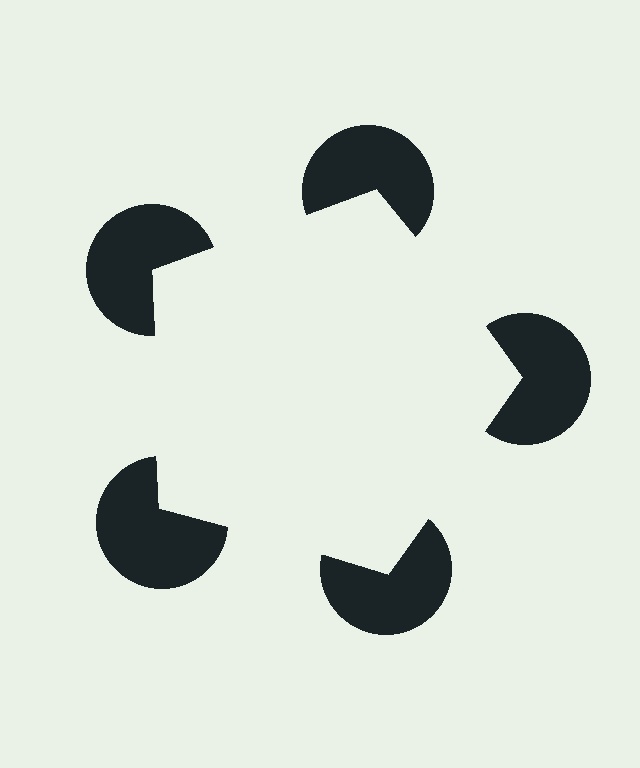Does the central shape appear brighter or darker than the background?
It typically appears slightly brighter than the background, even though no actual brightness change is drawn.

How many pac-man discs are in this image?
There are 5 — one at each vertex of the illusory pentagon.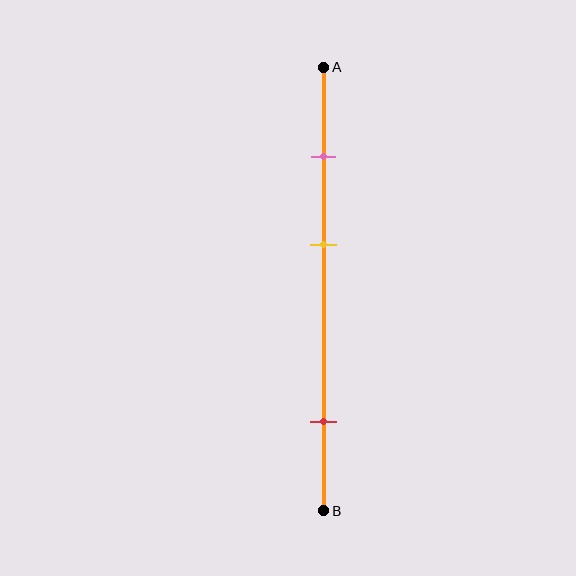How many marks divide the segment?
There are 3 marks dividing the segment.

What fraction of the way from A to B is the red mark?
The red mark is approximately 80% (0.8) of the way from A to B.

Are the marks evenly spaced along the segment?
No, the marks are not evenly spaced.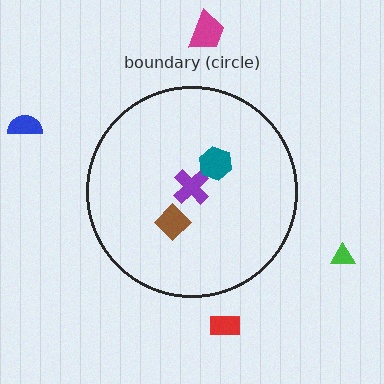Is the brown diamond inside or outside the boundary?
Inside.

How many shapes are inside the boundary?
3 inside, 4 outside.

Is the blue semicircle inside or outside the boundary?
Outside.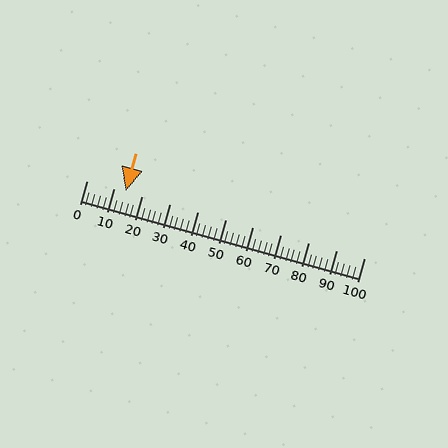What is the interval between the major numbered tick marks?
The major tick marks are spaced 10 units apart.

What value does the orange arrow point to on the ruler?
The orange arrow points to approximately 14.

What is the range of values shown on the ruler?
The ruler shows values from 0 to 100.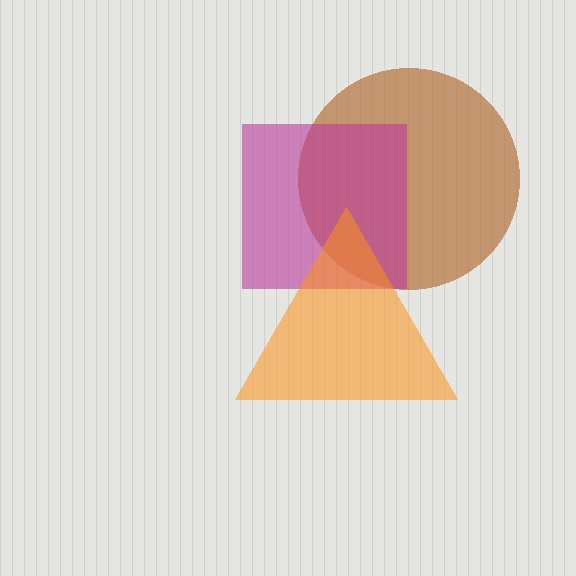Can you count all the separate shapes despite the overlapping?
Yes, there are 3 separate shapes.